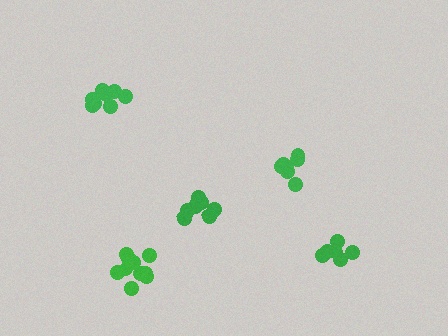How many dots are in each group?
Group 1: 9 dots, Group 2: 6 dots, Group 3: 7 dots, Group 4: 8 dots, Group 5: 10 dots (40 total).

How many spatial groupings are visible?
There are 5 spatial groupings.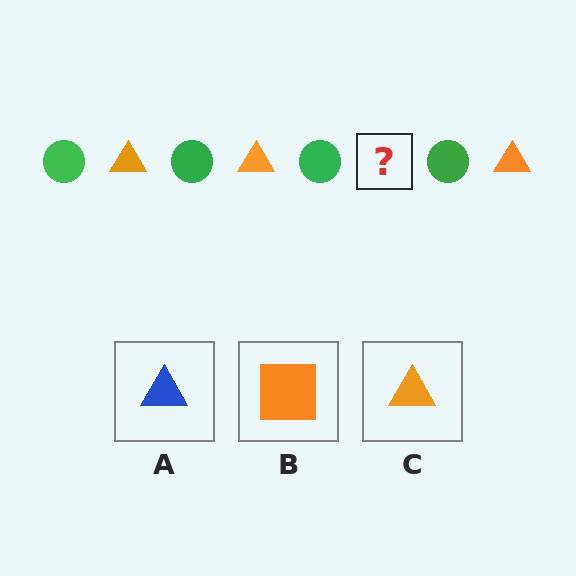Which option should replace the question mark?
Option C.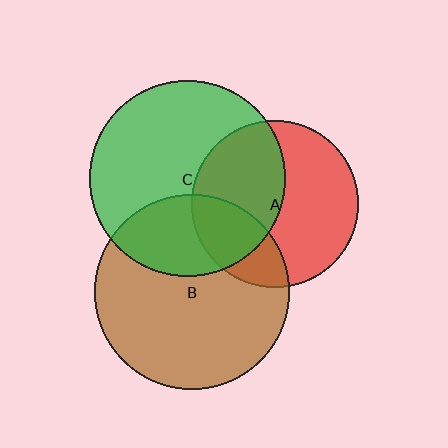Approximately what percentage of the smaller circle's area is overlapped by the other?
Approximately 25%.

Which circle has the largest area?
Circle C (green).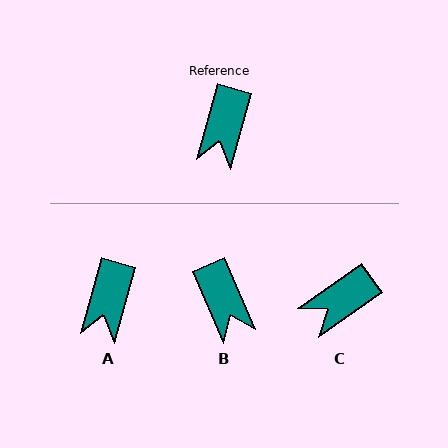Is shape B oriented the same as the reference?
No, it is off by about 39 degrees.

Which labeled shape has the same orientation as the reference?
A.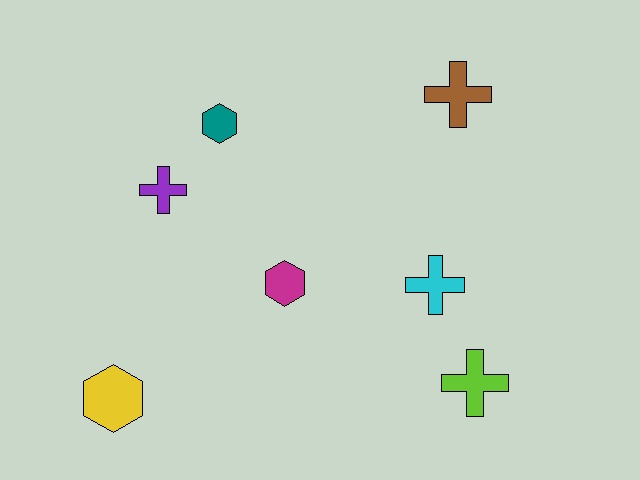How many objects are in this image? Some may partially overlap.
There are 7 objects.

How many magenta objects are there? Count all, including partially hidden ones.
There is 1 magenta object.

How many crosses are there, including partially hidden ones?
There are 4 crosses.